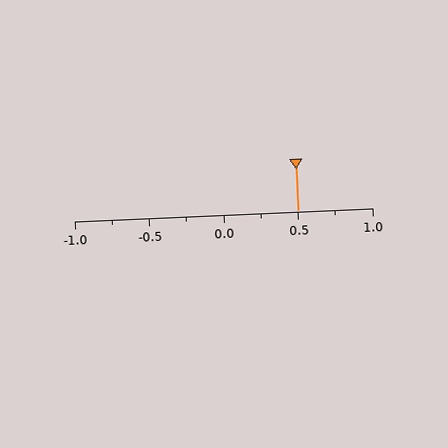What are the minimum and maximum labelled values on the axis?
The axis runs from -1.0 to 1.0.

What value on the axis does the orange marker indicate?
The marker indicates approximately 0.5.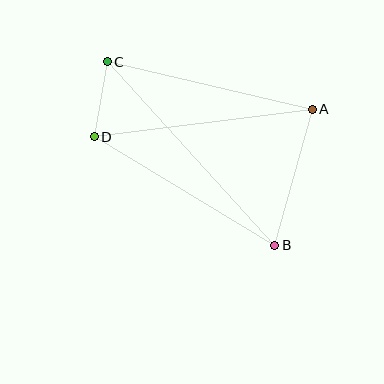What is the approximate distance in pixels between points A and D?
The distance between A and D is approximately 219 pixels.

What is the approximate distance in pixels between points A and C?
The distance between A and C is approximately 210 pixels.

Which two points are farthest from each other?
Points B and C are farthest from each other.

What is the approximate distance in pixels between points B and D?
The distance between B and D is approximately 211 pixels.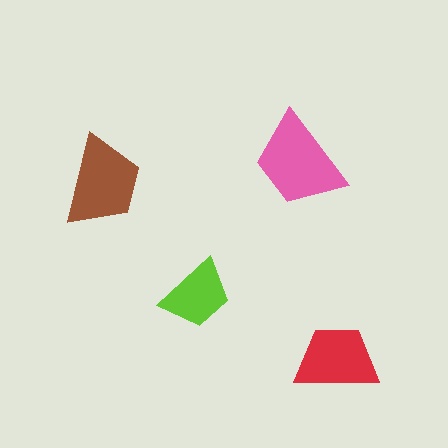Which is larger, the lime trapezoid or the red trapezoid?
The red one.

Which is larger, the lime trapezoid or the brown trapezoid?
The brown one.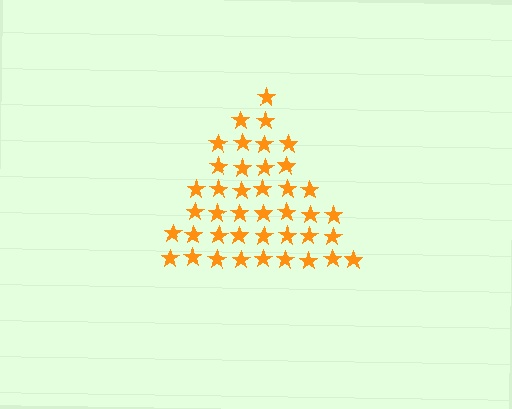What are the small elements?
The small elements are stars.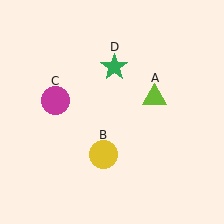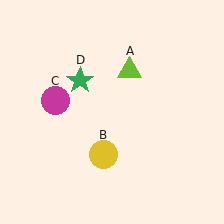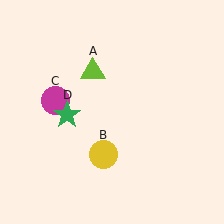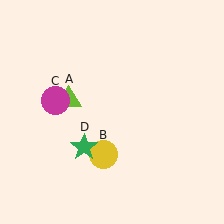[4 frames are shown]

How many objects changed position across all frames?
2 objects changed position: lime triangle (object A), green star (object D).